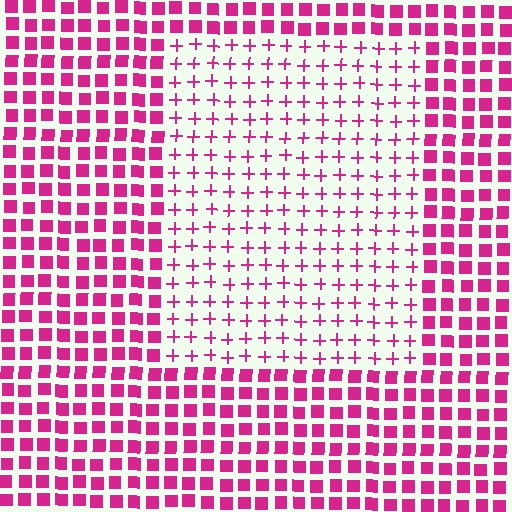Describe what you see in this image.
The image is filled with small magenta elements arranged in a uniform grid. A rectangle-shaped region contains plus signs, while the surrounding area contains squares. The boundary is defined purely by the change in element shape.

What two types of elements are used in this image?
The image uses plus signs inside the rectangle region and squares outside it.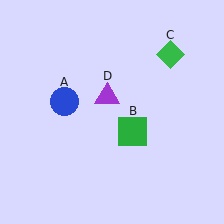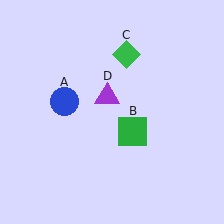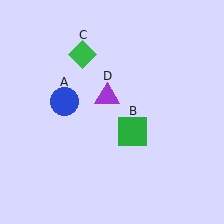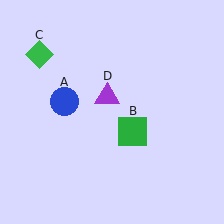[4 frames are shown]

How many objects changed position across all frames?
1 object changed position: green diamond (object C).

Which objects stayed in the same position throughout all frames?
Blue circle (object A) and green square (object B) and purple triangle (object D) remained stationary.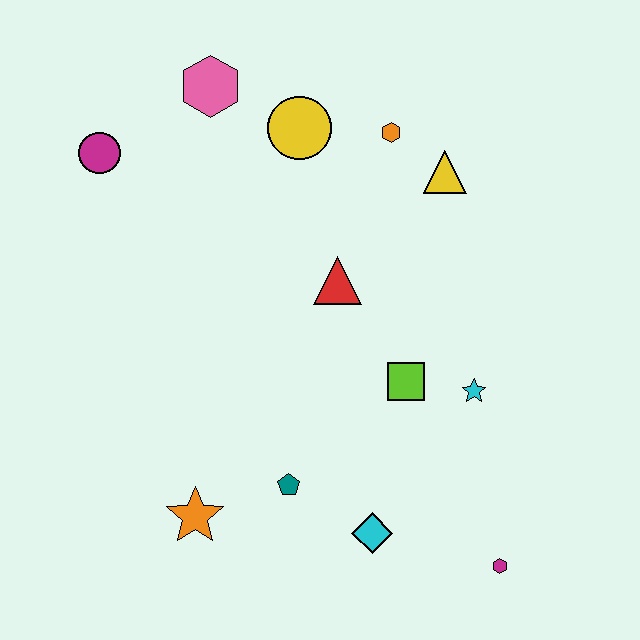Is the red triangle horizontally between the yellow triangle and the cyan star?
No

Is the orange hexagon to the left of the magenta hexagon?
Yes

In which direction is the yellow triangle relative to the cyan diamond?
The yellow triangle is above the cyan diamond.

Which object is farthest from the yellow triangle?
The orange star is farthest from the yellow triangle.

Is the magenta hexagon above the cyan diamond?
No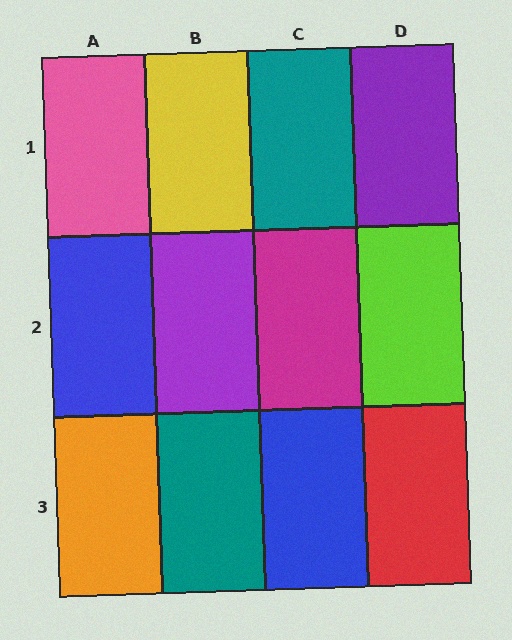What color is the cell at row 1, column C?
Teal.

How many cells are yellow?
1 cell is yellow.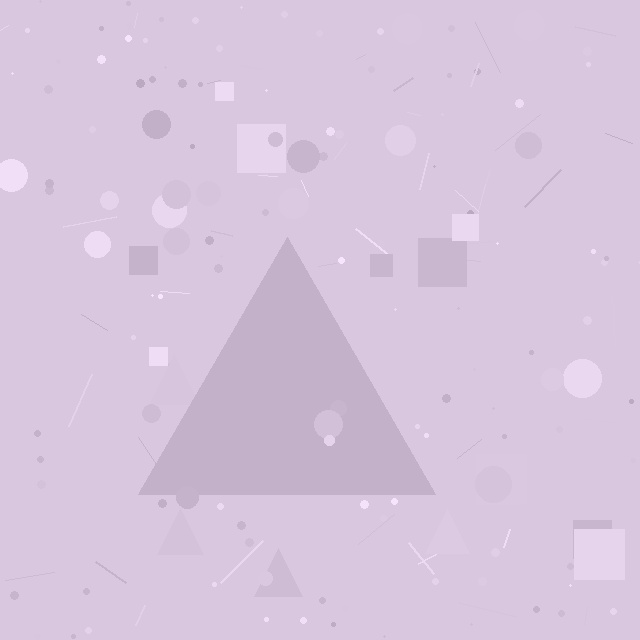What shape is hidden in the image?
A triangle is hidden in the image.